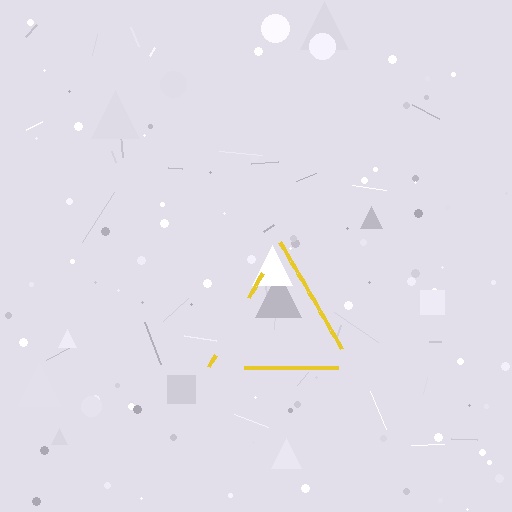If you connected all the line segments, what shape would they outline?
They would outline a triangle.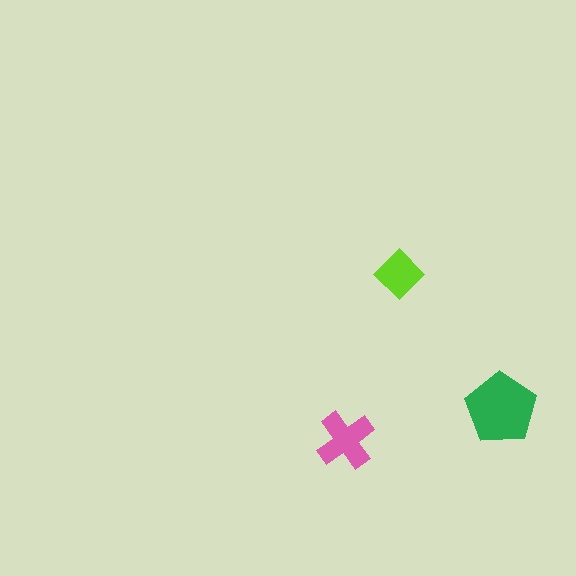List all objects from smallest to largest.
The lime diamond, the pink cross, the green pentagon.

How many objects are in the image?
There are 3 objects in the image.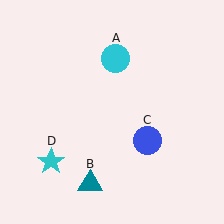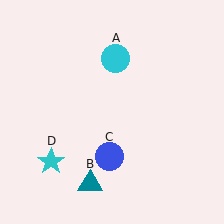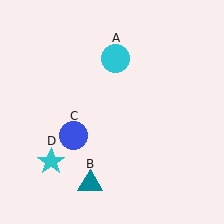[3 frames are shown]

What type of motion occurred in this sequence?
The blue circle (object C) rotated clockwise around the center of the scene.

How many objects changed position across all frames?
1 object changed position: blue circle (object C).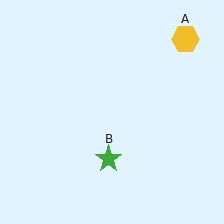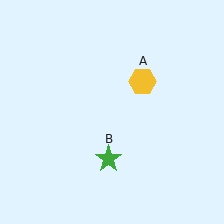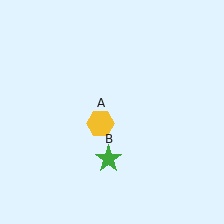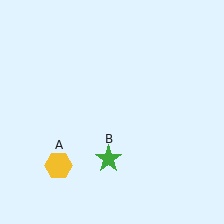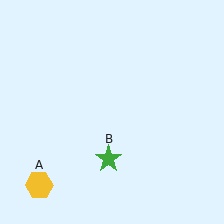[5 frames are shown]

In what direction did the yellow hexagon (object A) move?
The yellow hexagon (object A) moved down and to the left.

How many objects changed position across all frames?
1 object changed position: yellow hexagon (object A).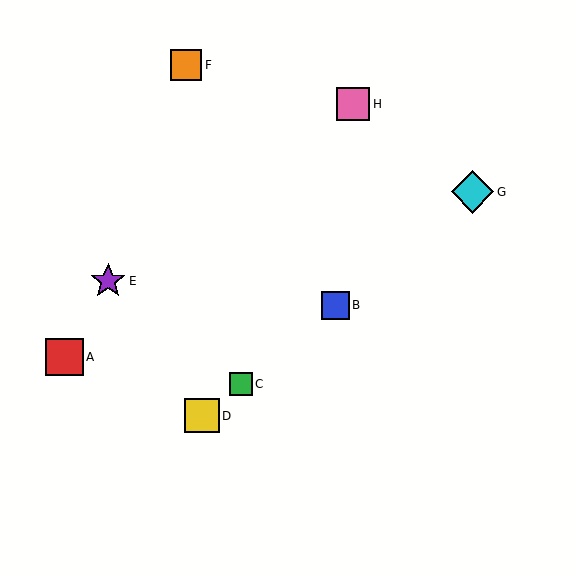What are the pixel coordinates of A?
Object A is at (64, 357).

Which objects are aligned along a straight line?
Objects B, C, D, G are aligned along a straight line.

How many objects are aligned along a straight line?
4 objects (B, C, D, G) are aligned along a straight line.